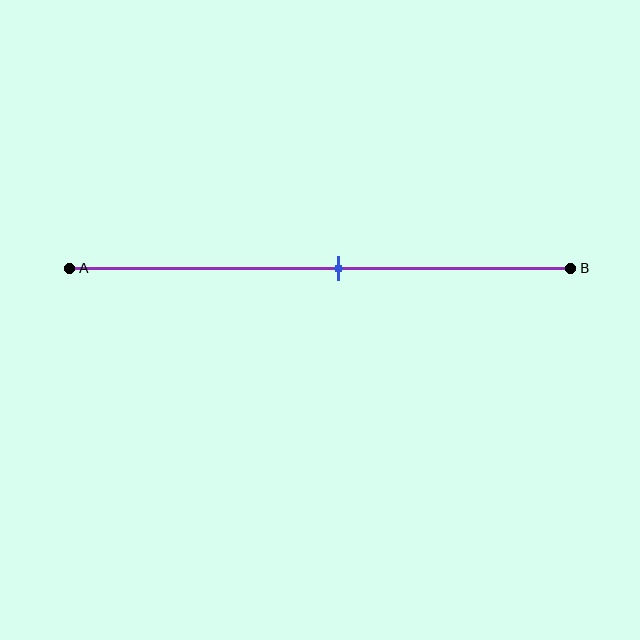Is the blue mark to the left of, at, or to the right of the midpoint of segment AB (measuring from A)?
The blue mark is to the right of the midpoint of segment AB.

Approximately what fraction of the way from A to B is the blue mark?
The blue mark is approximately 55% of the way from A to B.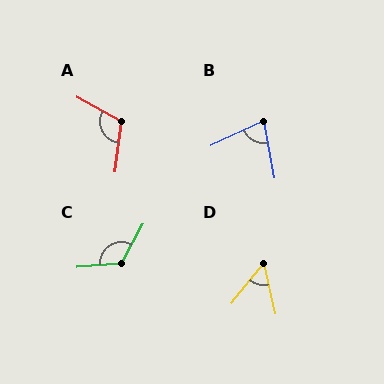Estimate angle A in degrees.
Approximately 111 degrees.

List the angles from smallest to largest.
D (52°), B (75°), A (111°), C (123°).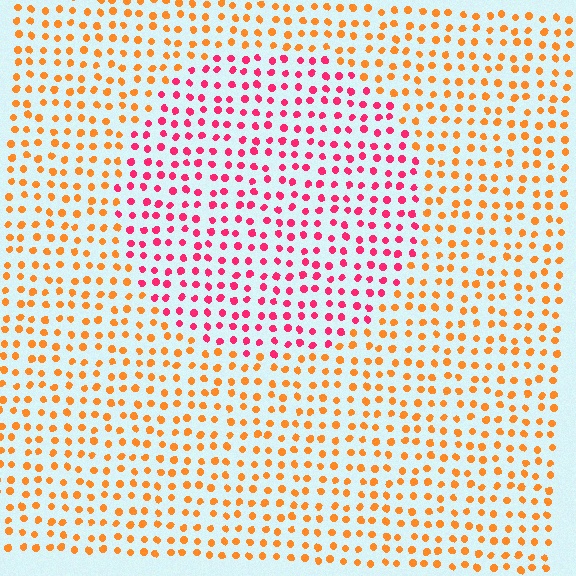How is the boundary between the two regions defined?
The boundary is defined purely by a slight shift in hue (about 49 degrees). Spacing, size, and orientation are identical on both sides.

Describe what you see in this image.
The image is filled with small orange elements in a uniform arrangement. A circle-shaped region is visible where the elements are tinted to a slightly different hue, forming a subtle color boundary.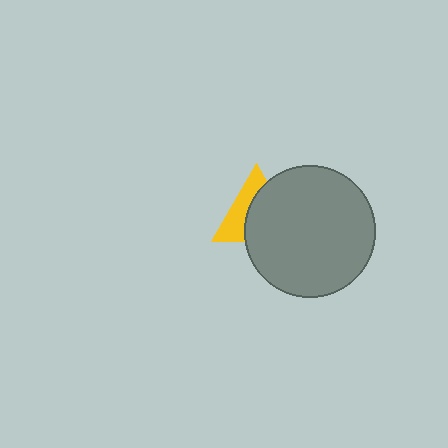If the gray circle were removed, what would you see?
You would see the complete yellow triangle.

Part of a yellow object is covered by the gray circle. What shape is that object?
It is a triangle.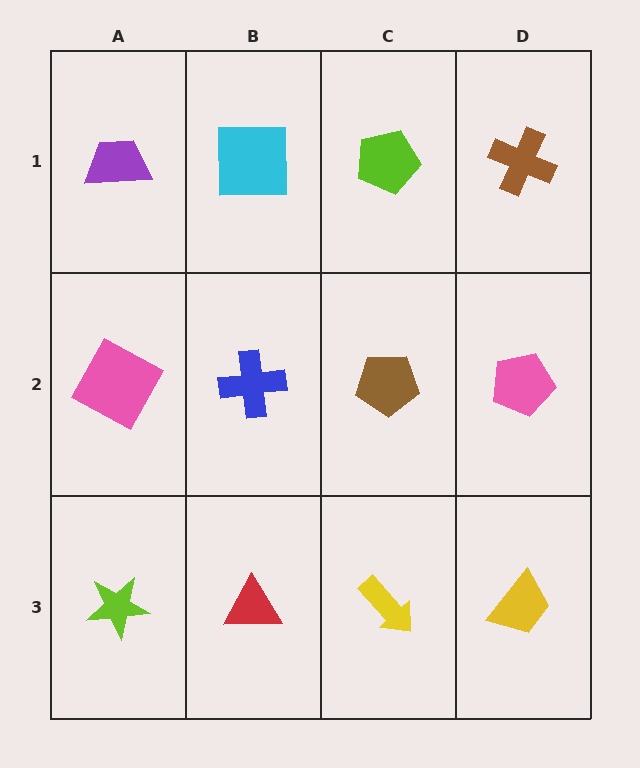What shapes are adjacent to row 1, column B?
A blue cross (row 2, column B), a purple trapezoid (row 1, column A), a lime pentagon (row 1, column C).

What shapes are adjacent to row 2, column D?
A brown cross (row 1, column D), a yellow trapezoid (row 3, column D), a brown pentagon (row 2, column C).